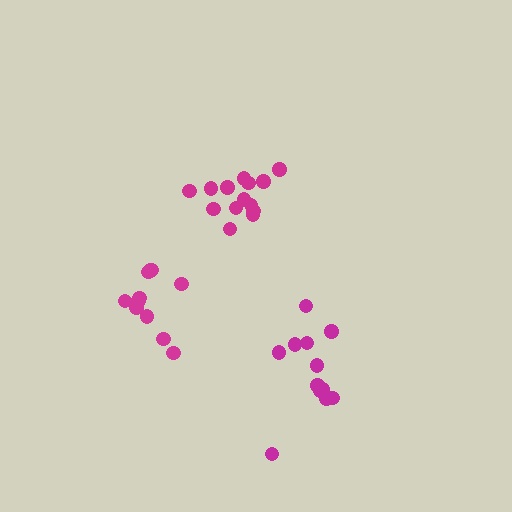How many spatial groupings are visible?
There are 3 spatial groupings.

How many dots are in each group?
Group 1: 12 dots, Group 2: 11 dots, Group 3: 14 dots (37 total).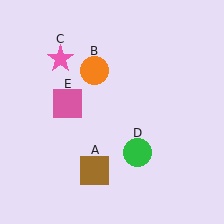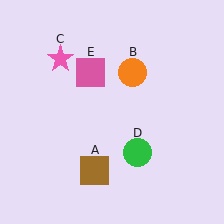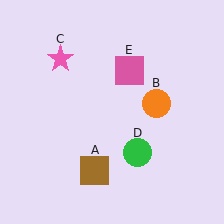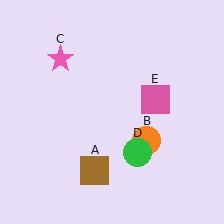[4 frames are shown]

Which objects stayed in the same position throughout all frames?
Brown square (object A) and pink star (object C) and green circle (object D) remained stationary.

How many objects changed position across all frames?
2 objects changed position: orange circle (object B), pink square (object E).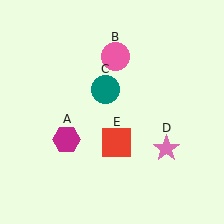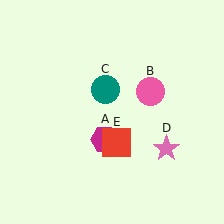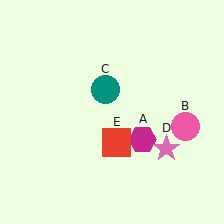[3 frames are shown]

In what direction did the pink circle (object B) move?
The pink circle (object B) moved down and to the right.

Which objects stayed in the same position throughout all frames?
Teal circle (object C) and pink star (object D) and red square (object E) remained stationary.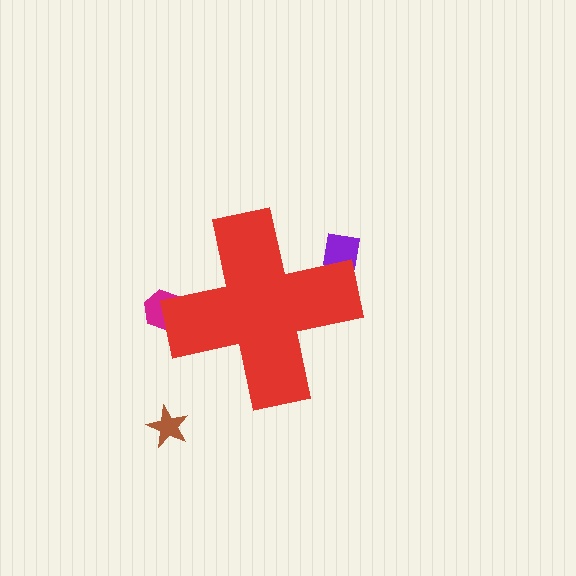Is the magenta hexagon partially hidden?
Yes, the magenta hexagon is partially hidden behind the red cross.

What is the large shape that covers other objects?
A red cross.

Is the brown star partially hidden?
No, the brown star is fully visible.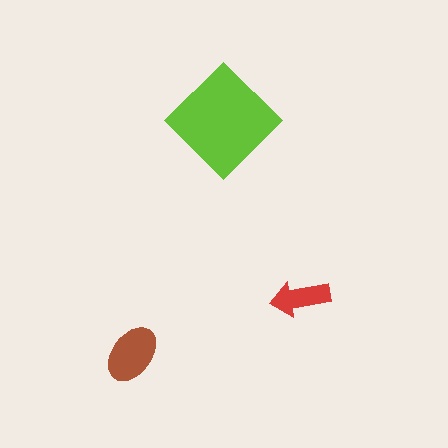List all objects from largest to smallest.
The lime diamond, the brown ellipse, the red arrow.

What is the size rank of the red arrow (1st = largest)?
3rd.